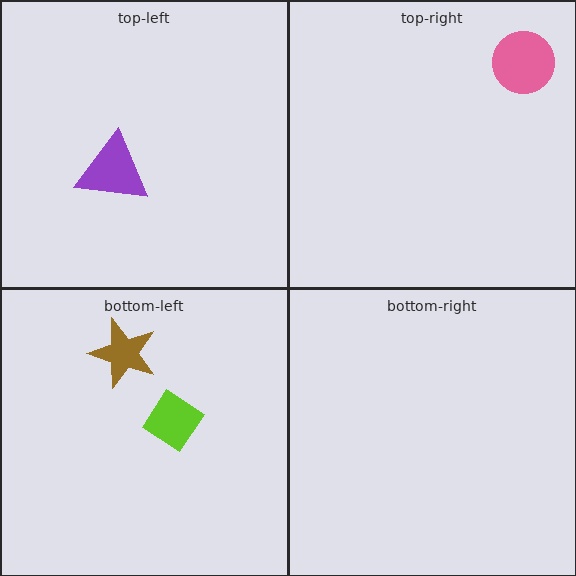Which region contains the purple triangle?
The top-left region.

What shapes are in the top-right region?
The pink circle.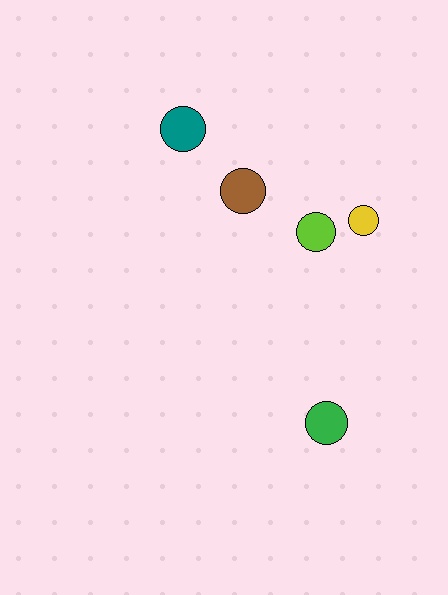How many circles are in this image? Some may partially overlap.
There are 5 circles.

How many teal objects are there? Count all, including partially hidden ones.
There is 1 teal object.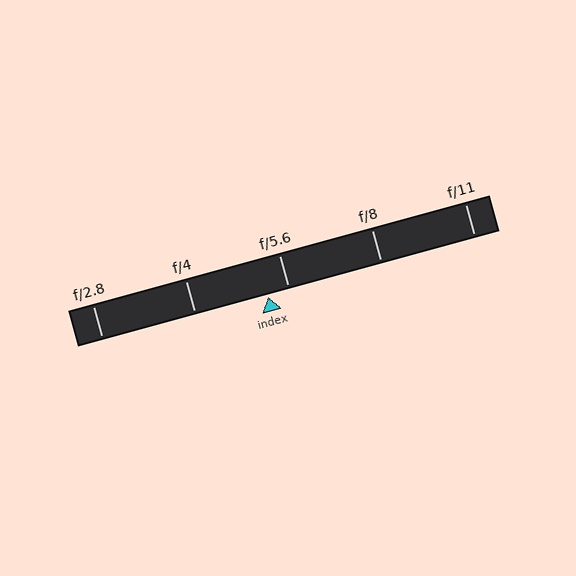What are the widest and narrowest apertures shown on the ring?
The widest aperture shown is f/2.8 and the narrowest is f/11.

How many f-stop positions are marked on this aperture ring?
There are 5 f-stop positions marked.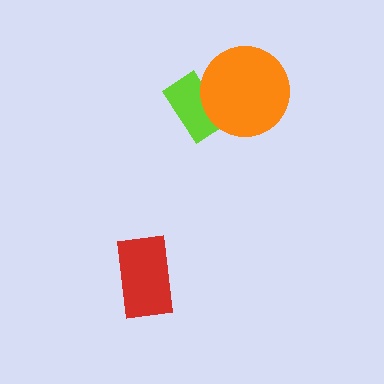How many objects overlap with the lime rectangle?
1 object overlaps with the lime rectangle.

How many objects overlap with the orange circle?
1 object overlaps with the orange circle.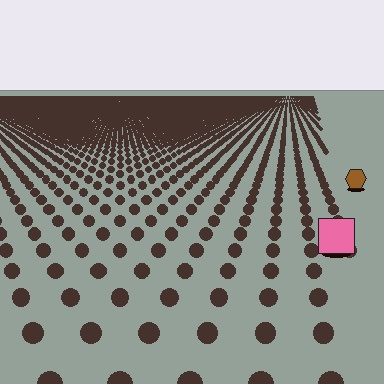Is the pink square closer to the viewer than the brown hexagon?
Yes. The pink square is closer — you can tell from the texture gradient: the ground texture is coarser near it.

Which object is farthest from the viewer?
The brown hexagon is farthest from the viewer. It appears smaller and the ground texture around it is denser.